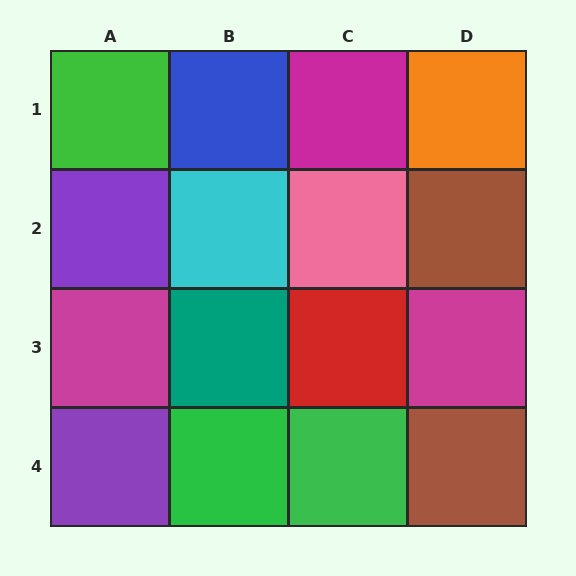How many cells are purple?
2 cells are purple.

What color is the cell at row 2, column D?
Brown.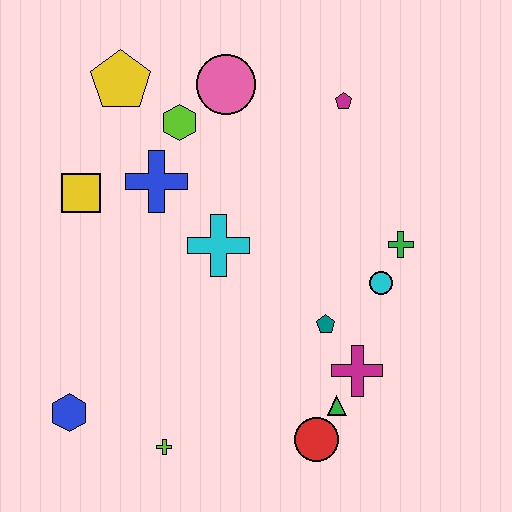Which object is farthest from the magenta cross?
The yellow pentagon is farthest from the magenta cross.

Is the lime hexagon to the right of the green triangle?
No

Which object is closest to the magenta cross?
The green triangle is closest to the magenta cross.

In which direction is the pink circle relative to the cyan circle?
The pink circle is above the cyan circle.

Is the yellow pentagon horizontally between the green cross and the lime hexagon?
No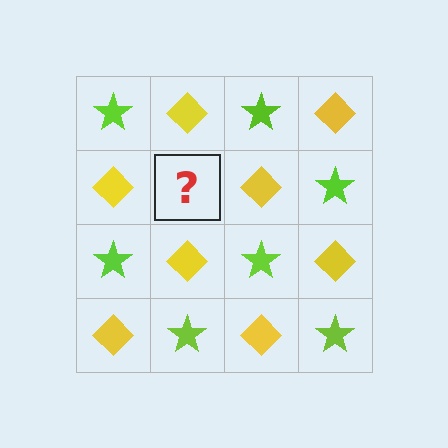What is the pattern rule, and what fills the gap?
The rule is that it alternates lime star and yellow diamond in a checkerboard pattern. The gap should be filled with a lime star.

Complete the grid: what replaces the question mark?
The question mark should be replaced with a lime star.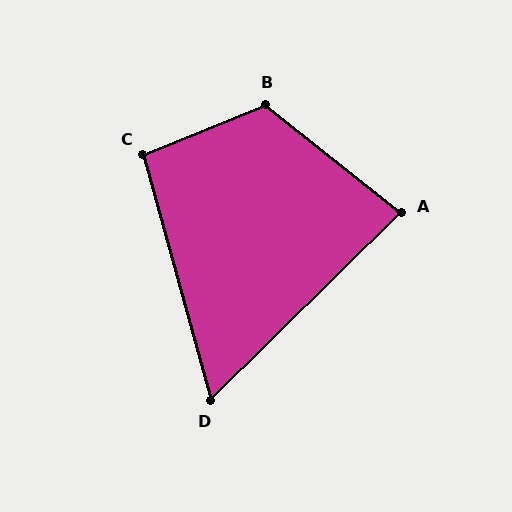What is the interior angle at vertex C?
Approximately 97 degrees (obtuse).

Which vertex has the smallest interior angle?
D, at approximately 61 degrees.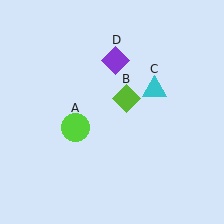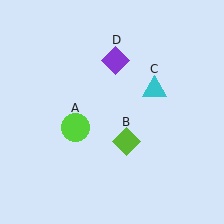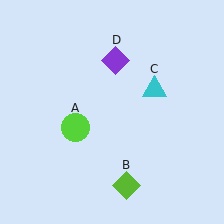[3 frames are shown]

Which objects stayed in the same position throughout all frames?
Lime circle (object A) and cyan triangle (object C) and purple diamond (object D) remained stationary.